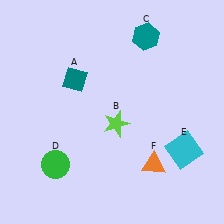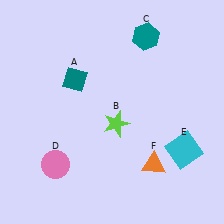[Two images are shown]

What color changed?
The circle (D) changed from green in Image 1 to pink in Image 2.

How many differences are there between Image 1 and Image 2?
There is 1 difference between the two images.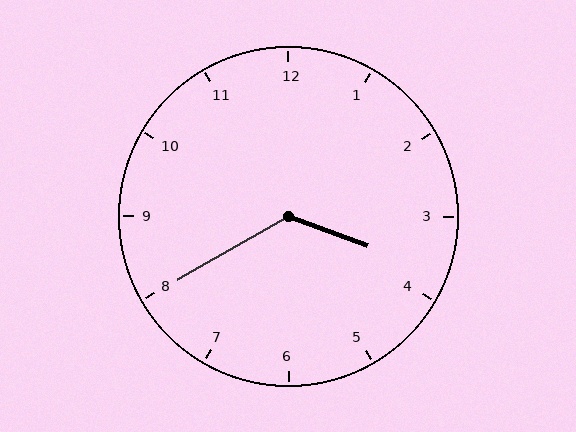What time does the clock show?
3:40.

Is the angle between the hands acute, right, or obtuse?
It is obtuse.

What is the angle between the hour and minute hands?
Approximately 130 degrees.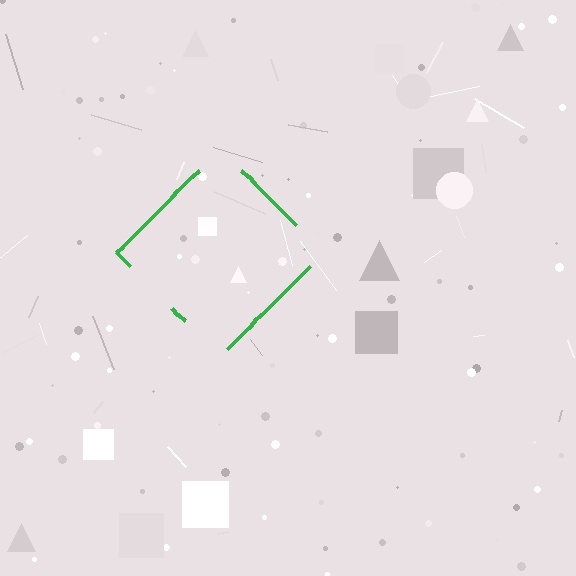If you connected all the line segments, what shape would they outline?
They would outline a diamond.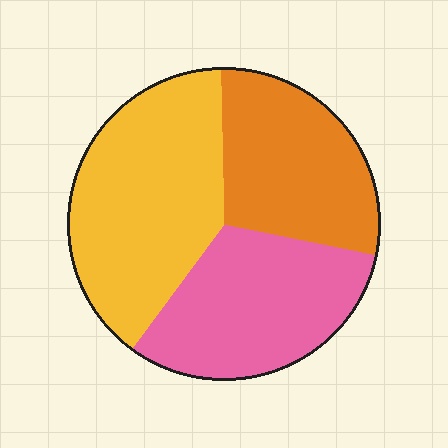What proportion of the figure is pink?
Pink takes up about one third (1/3) of the figure.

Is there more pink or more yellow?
Yellow.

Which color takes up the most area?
Yellow, at roughly 40%.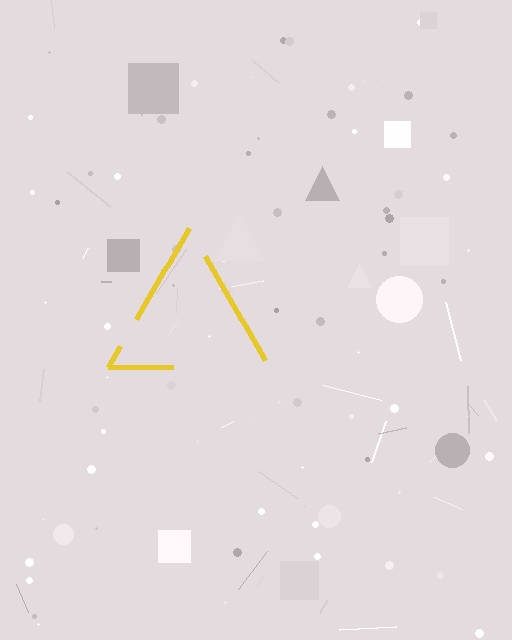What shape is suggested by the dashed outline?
The dashed outline suggests a triangle.